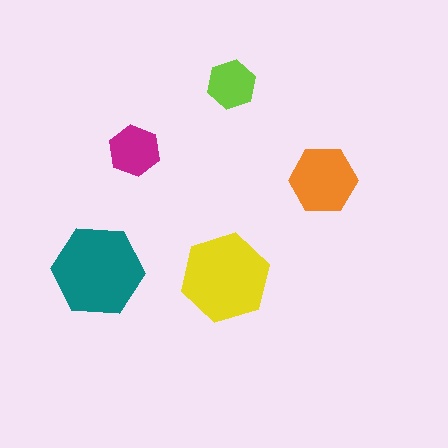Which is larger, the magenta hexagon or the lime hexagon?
The magenta one.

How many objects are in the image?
There are 5 objects in the image.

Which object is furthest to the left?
The teal hexagon is leftmost.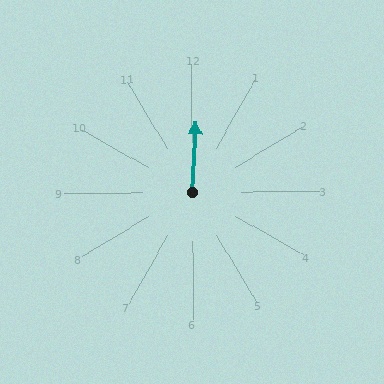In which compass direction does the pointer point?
North.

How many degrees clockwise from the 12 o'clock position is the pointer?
Approximately 3 degrees.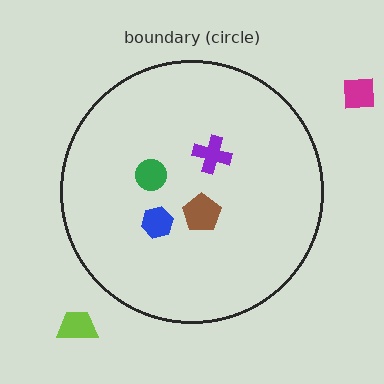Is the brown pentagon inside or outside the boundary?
Inside.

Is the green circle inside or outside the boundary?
Inside.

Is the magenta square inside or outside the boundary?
Outside.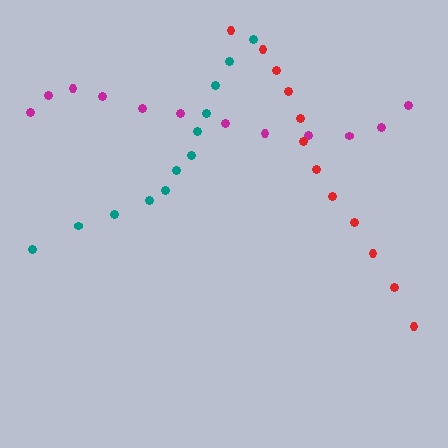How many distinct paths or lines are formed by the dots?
There are 3 distinct paths.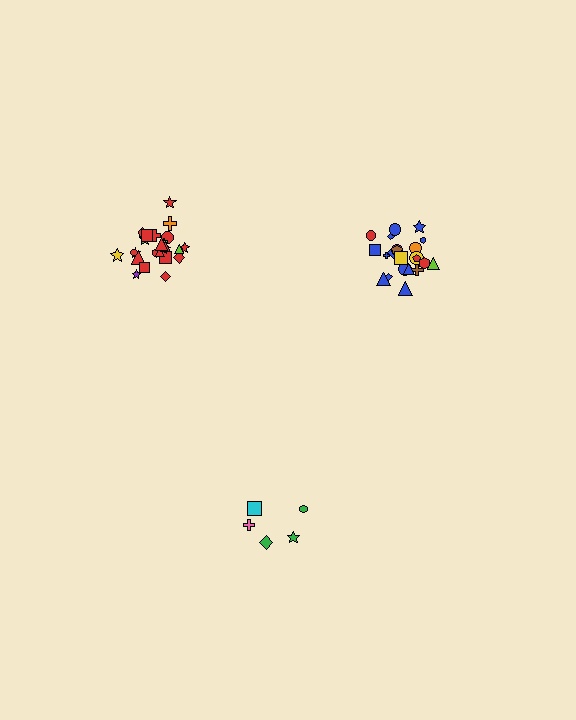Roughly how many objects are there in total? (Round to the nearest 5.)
Roughly 50 objects in total.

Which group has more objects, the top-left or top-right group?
The top-left group.